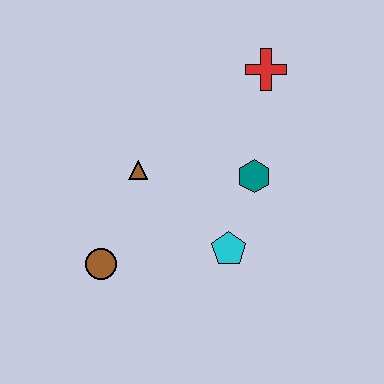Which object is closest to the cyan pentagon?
The teal hexagon is closest to the cyan pentagon.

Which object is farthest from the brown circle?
The red cross is farthest from the brown circle.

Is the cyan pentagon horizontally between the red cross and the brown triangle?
Yes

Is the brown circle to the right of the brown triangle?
No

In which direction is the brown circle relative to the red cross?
The brown circle is below the red cross.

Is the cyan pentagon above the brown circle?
Yes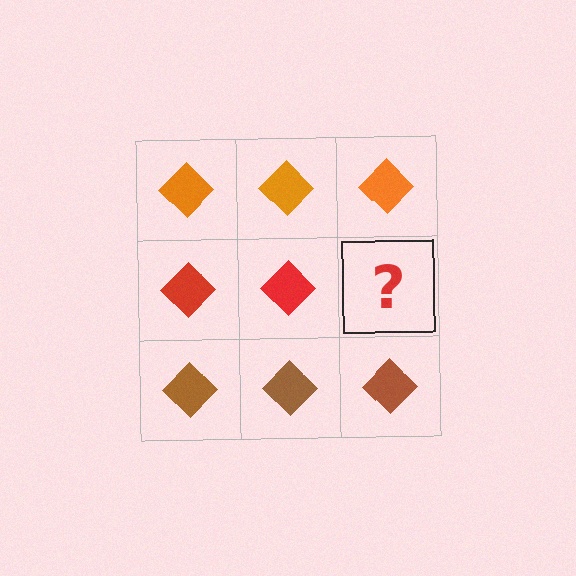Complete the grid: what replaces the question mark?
The question mark should be replaced with a red diamond.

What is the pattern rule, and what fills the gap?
The rule is that each row has a consistent color. The gap should be filled with a red diamond.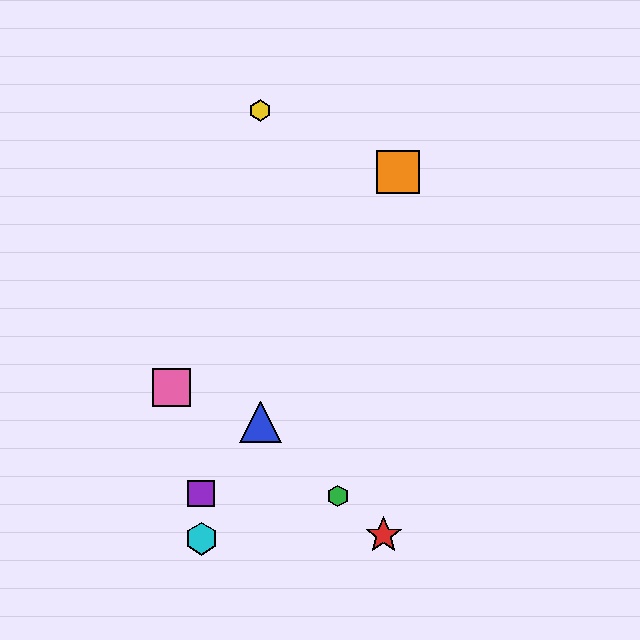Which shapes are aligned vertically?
The blue triangle, the yellow hexagon are aligned vertically.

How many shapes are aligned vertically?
2 shapes (the blue triangle, the yellow hexagon) are aligned vertically.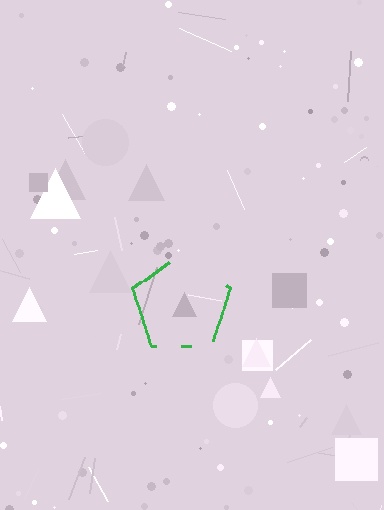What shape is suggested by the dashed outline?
The dashed outline suggests a pentagon.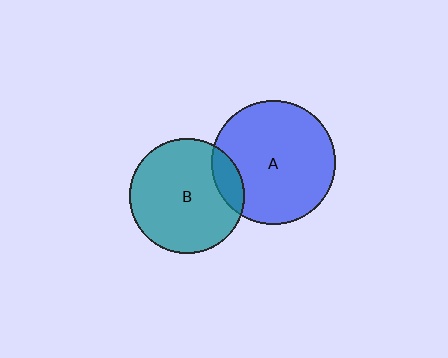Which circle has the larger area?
Circle A (blue).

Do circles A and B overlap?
Yes.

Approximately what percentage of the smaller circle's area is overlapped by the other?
Approximately 15%.